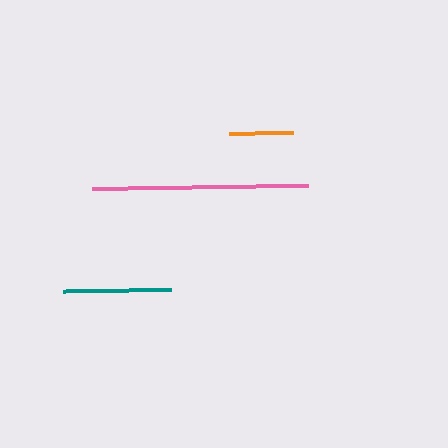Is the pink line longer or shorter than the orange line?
The pink line is longer than the orange line.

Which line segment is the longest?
The pink line is the longest at approximately 216 pixels.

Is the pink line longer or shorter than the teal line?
The pink line is longer than the teal line.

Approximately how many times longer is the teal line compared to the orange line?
The teal line is approximately 1.7 times the length of the orange line.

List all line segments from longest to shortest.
From longest to shortest: pink, teal, orange.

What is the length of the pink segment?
The pink segment is approximately 216 pixels long.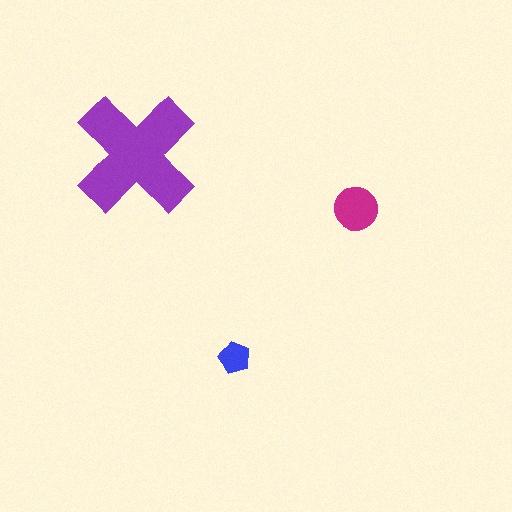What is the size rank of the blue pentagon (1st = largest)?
3rd.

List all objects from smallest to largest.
The blue pentagon, the magenta circle, the purple cross.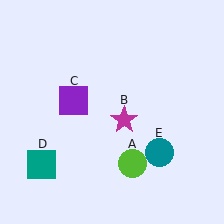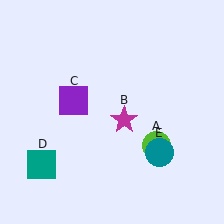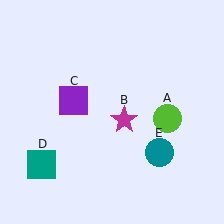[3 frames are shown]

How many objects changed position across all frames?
1 object changed position: lime circle (object A).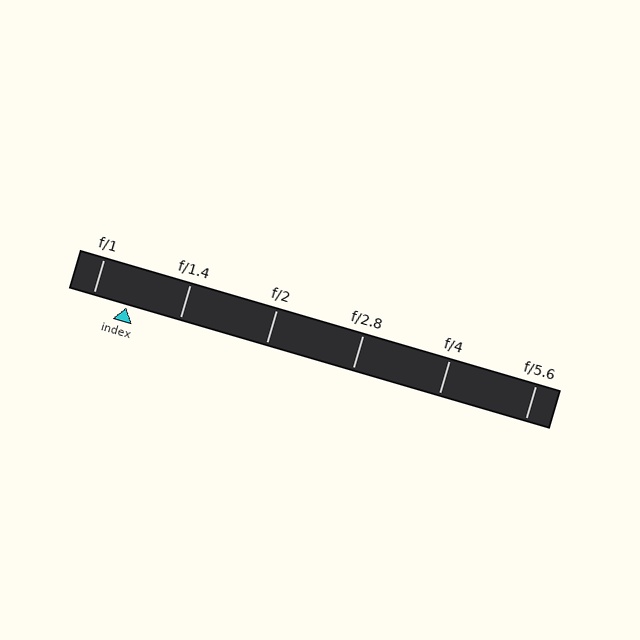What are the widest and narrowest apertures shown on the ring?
The widest aperture shown is f/1 and the narrowest is f/5.6.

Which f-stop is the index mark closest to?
The index mark is closest to f/1.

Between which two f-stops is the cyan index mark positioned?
The index mark is between f/1 and f/1.4.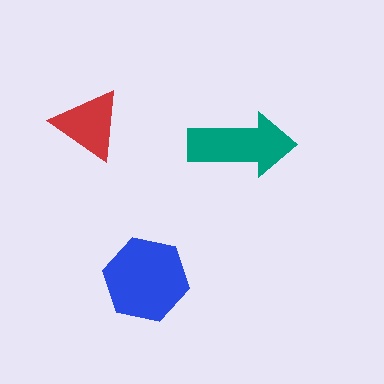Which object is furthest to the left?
The red triangle is leftmost.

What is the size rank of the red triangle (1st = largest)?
3rd.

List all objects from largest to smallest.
The blue hexagon, the teal arrow, the red triangle.